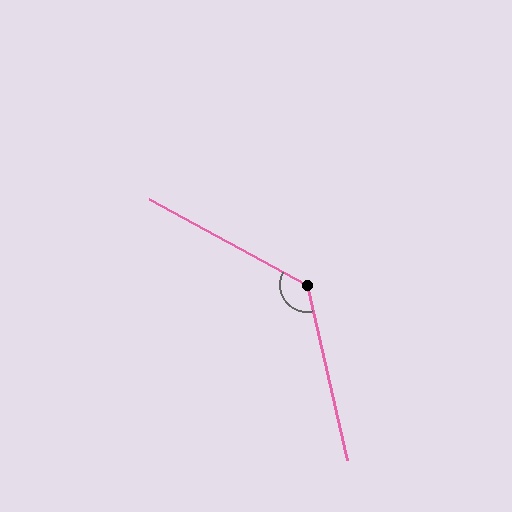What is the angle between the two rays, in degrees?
Approximately 132 degrees.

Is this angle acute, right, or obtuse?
It is obtuse.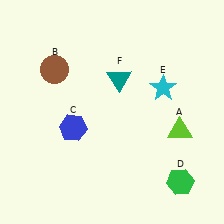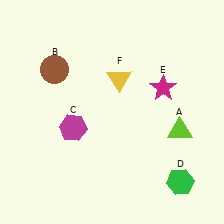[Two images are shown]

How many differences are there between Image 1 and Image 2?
There are 3 differences between the two images.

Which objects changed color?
C changed from blue to magenta. E changed from cyan to magenta. F changed from teal to yellow.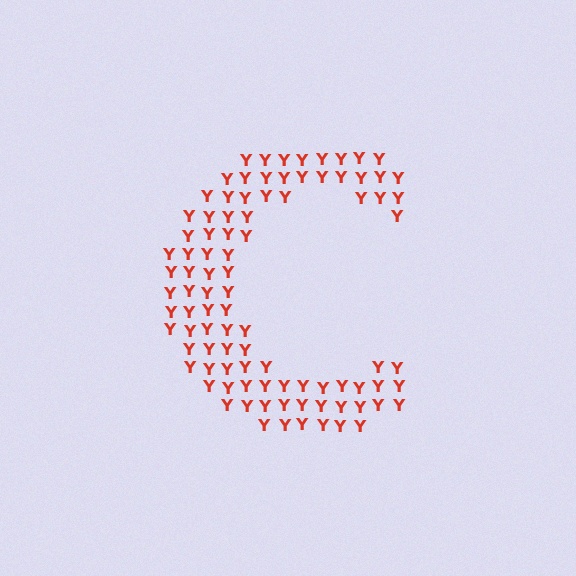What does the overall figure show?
The overall figure shows the letter C.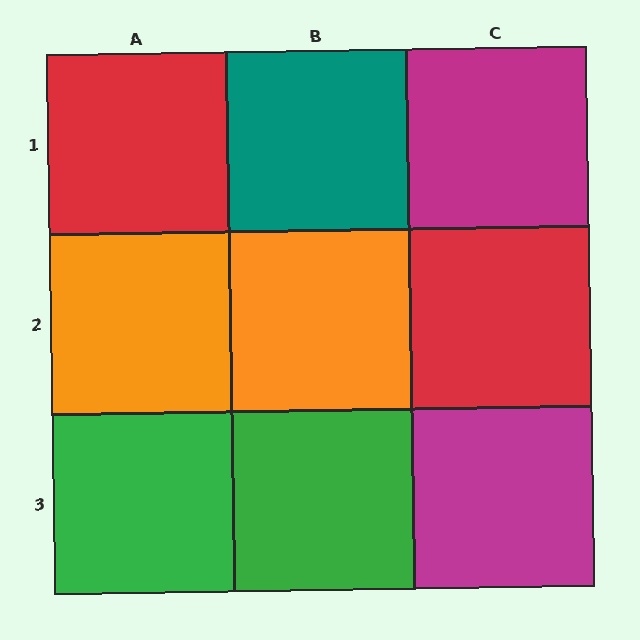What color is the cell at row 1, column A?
Red.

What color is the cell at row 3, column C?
Magenta.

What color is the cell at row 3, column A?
Green.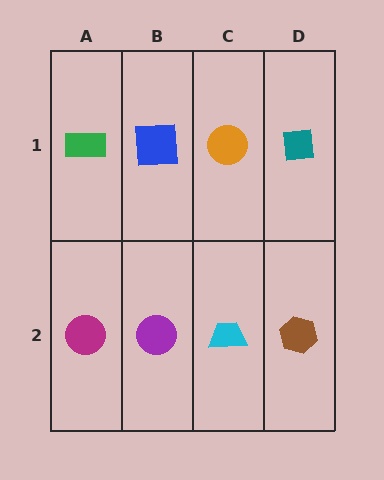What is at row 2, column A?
A magenta circle.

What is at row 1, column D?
A teal square.